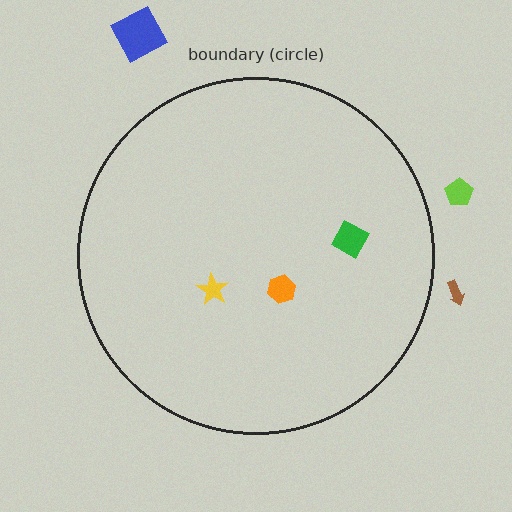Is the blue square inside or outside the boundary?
Outside.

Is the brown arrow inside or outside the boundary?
Outside.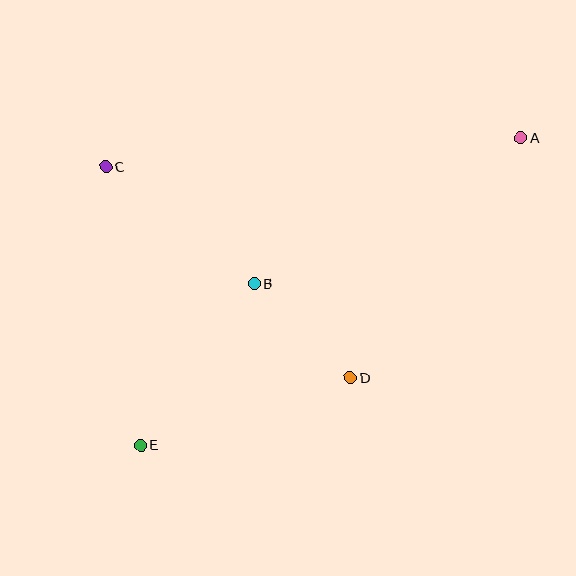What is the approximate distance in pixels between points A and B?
The distance between A and B is approximately 304 pixels.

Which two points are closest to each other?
Points B and D are closest to each other.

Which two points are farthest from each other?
Points A and E are farthest from each other.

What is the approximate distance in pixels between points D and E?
The distance between D and E is approximately 220 pixels.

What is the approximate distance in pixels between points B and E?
The distance between B and E is approximately 198 pixels.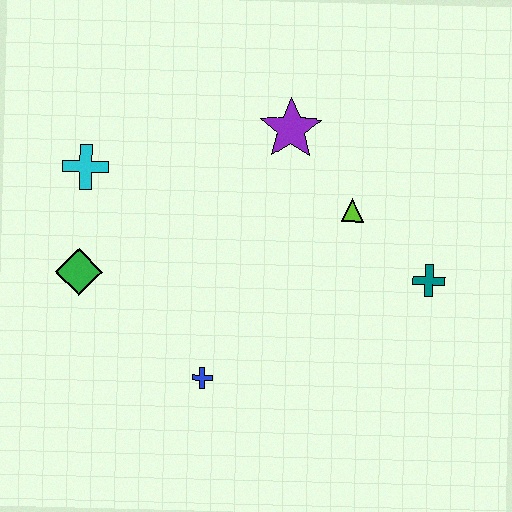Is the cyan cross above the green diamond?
Yes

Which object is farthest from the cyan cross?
The teal cross is farthest from the cyan cross.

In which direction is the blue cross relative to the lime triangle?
The blue cross is below the lime triangle.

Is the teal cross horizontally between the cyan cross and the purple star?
No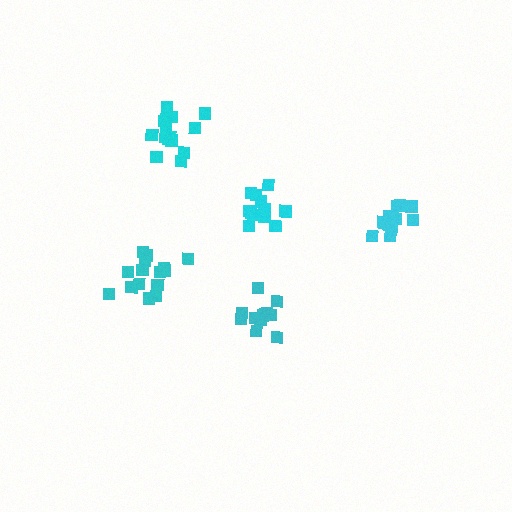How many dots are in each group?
Group 1: 12 dots, Group 2: 13 dots, Group 3: 15 dots, Group 4: 15 dots, Group 5: 12 dots (67 total).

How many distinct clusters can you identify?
There are 5 distinct clusters.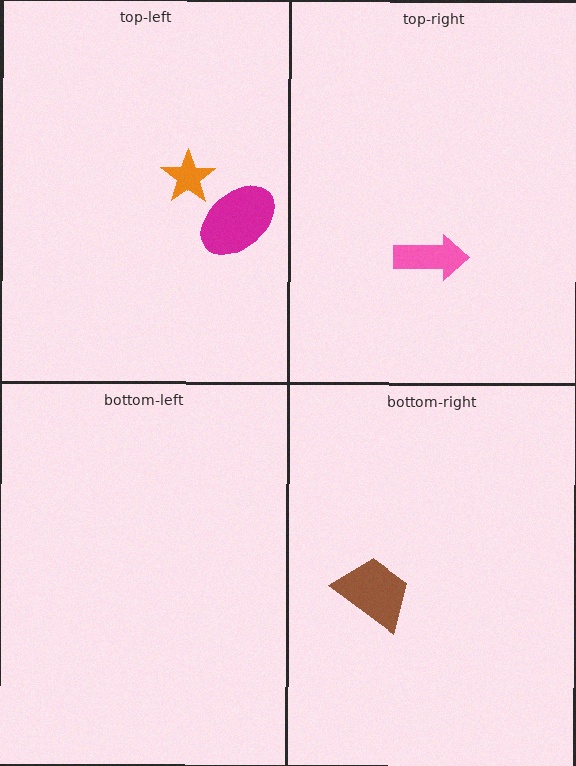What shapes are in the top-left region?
The orange star, the magenta ellipse.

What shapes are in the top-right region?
The pink arrow.